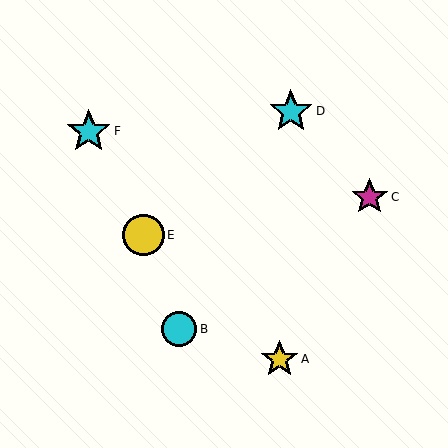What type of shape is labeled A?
Shape A is a yellow star.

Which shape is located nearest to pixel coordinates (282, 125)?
The cyan star (labeled D) at (291, 111) is nearest to that location.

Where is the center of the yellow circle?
The center of the yellow circle is at (143, 235).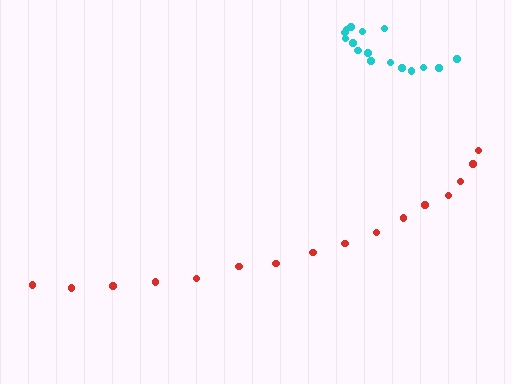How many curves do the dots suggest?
There are 2 distinct paths.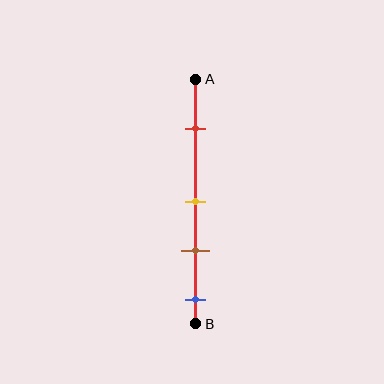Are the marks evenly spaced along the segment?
No, the marks are not evenly spaced.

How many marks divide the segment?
There are 4 marks dividing the segment.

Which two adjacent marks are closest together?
The yellow and brown marks are the closest adjacent pair.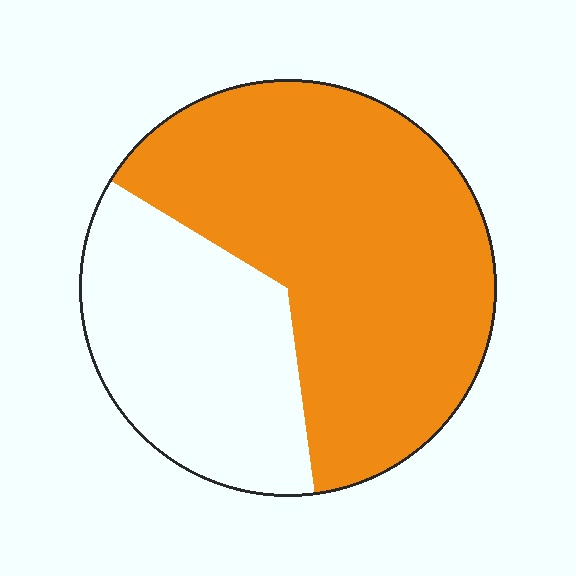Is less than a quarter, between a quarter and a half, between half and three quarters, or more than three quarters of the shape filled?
Between half and three quarters.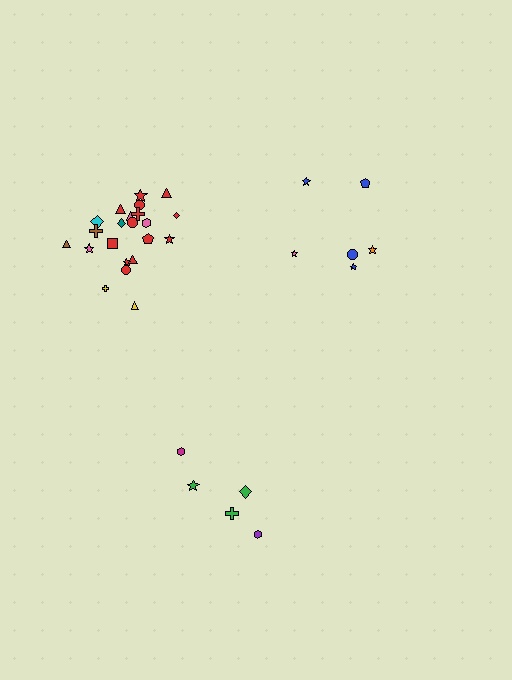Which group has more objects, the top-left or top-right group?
The top-left group.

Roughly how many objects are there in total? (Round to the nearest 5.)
Roughly 35 objects in total.